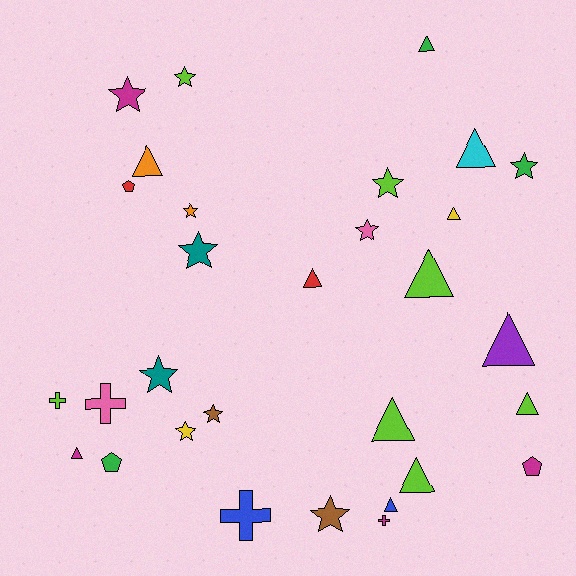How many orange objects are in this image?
There are 2 orange objects.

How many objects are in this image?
There are 30 objects.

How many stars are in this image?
There are 11 stars.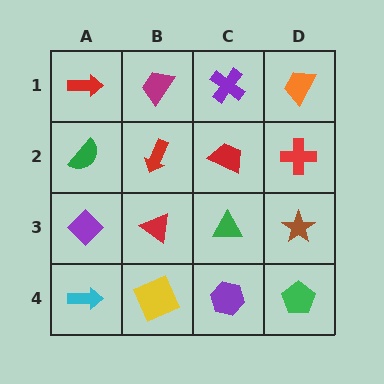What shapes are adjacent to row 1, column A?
A green semicircle (row 2, column A), a magenta trapezoid (row 1, column B).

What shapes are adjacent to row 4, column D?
A brown star (row 3, column D), a purple hexagon (row 4, column C).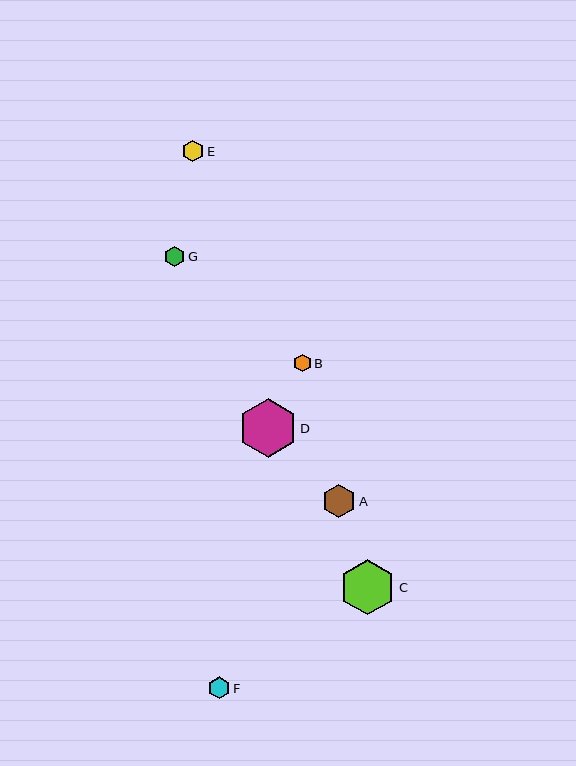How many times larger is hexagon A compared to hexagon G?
Hexagon A is approximately 1.7 times the size of hexagon G.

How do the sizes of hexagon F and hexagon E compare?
Hexagon F and hexagon E are approximately the same size.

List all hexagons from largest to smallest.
From largest to smallest: D, C, A, F, E, G, B.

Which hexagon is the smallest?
Hexagon B is the smallest with a size of approximately 18 pixels.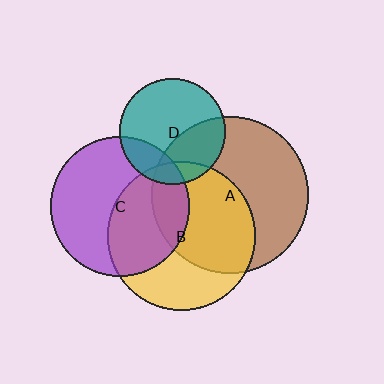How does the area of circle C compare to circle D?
Approximately 1.7 times.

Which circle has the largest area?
Circle A (brown).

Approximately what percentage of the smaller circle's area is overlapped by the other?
Approximately 50%.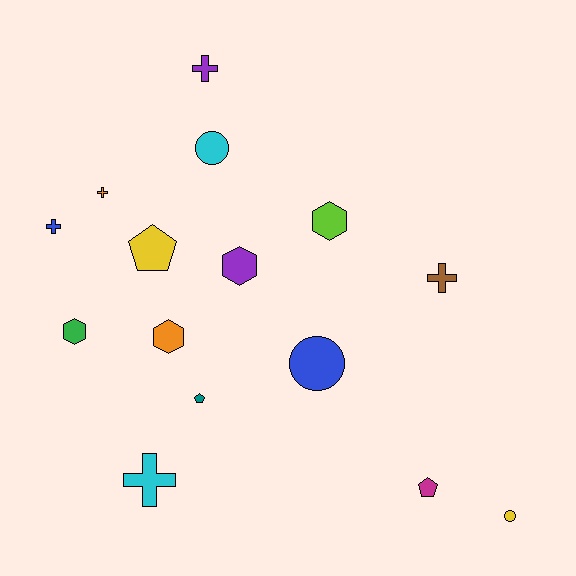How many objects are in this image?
There are 15 objects.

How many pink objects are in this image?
There are no pink objects.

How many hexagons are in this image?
There are 4 hexagons.